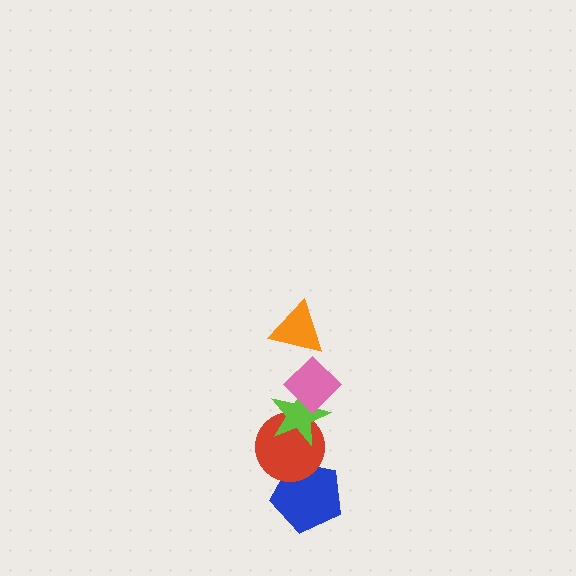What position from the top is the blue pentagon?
The blue pentagon is 5th from the top.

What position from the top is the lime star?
The lime star is 3rd from the top.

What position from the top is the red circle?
The red circle is 4th from the top.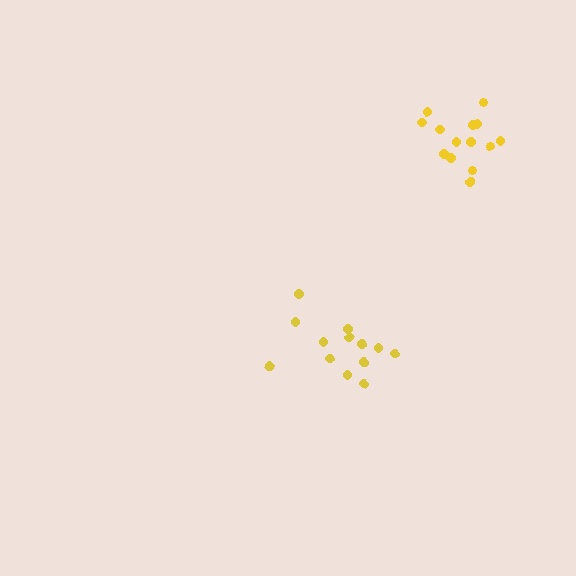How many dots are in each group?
Group 1: 13 dots, Group 2: 14 dots (27 total).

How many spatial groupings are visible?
There are 2 spatial groupings.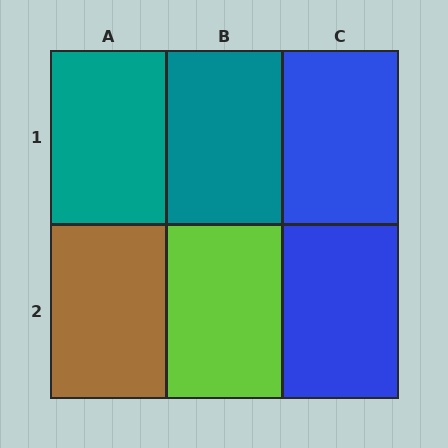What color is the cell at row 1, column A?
Teal.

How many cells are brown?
1 cell is brown.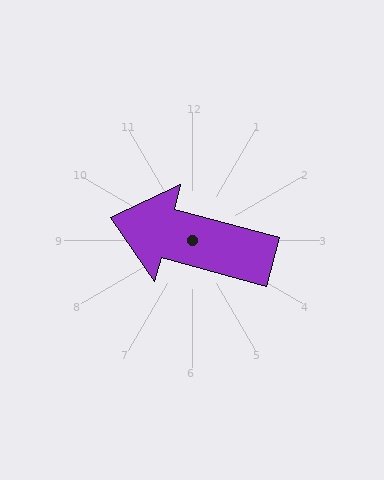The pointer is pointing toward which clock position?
Roughly 10 o'clock.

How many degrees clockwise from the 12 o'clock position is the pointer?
Approximately 285 degrees.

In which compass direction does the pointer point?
West.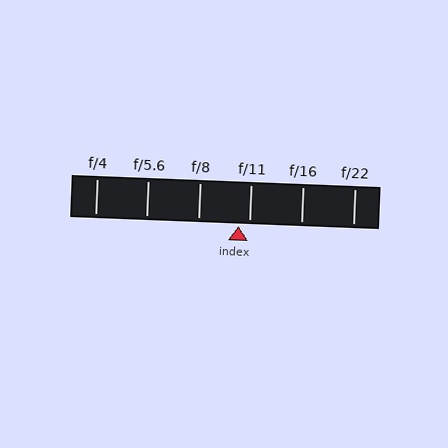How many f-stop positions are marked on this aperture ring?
There are 6 f-stop positions marked.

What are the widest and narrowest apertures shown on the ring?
The widest aperture shown is f/4 and the narrowest is f/22.